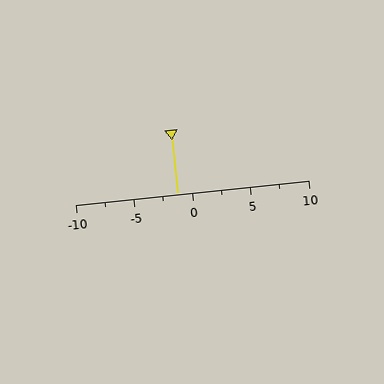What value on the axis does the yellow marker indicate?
The marker indicates approximately -1.2.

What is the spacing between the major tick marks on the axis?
The major ticks are spaced 5 apart.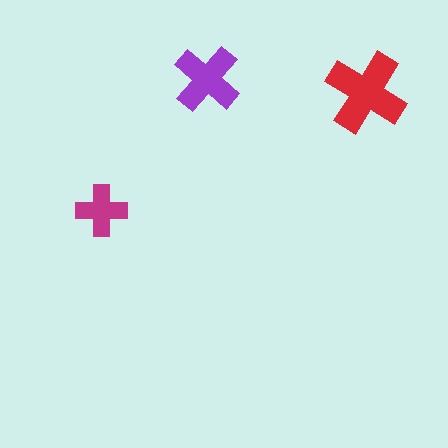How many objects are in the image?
There are 3 objects in the image.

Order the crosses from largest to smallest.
the red one, the purple one, the magenta one.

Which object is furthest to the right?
The red cross is rightmost.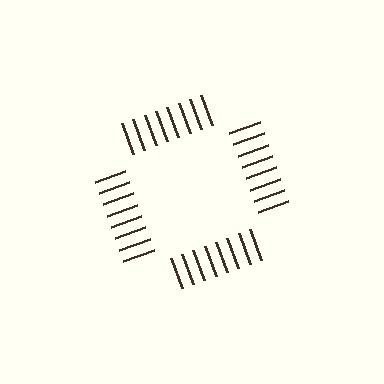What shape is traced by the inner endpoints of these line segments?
An illusory square — the line segments terminate on its edges but no continuous stroke is drawn.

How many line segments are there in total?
32 — 8 along each of the 4 edges.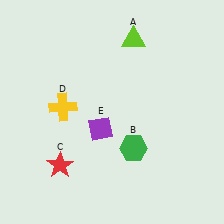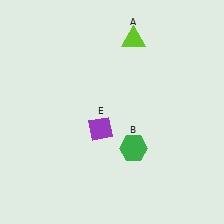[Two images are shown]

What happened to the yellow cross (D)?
The yellow cross (D) was removed in Image 2. It was in the top-left area of Image 1.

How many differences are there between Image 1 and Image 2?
There are 2 differences between the two images.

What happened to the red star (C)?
The red star (C) was removed in Image 2. It was in the bottom-left area of Image 1.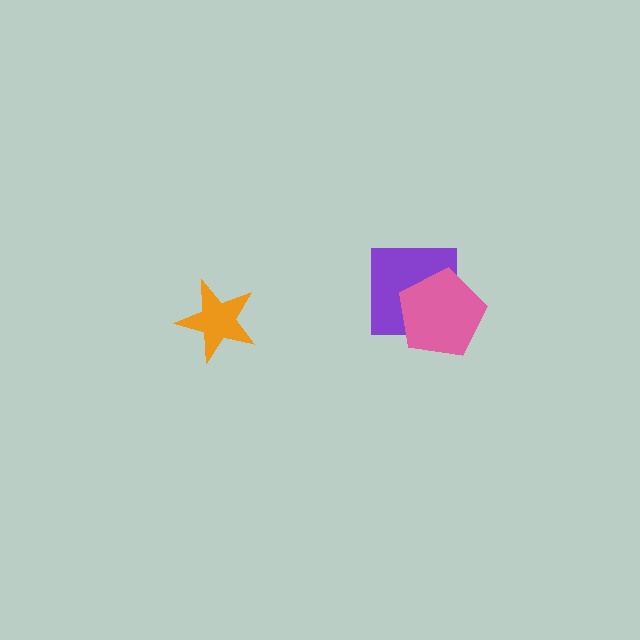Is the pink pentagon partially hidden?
No, no other shape covers it.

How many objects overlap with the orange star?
0 objects overlap with the orange star.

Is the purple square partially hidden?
Yes, it is partially covered by another shape.